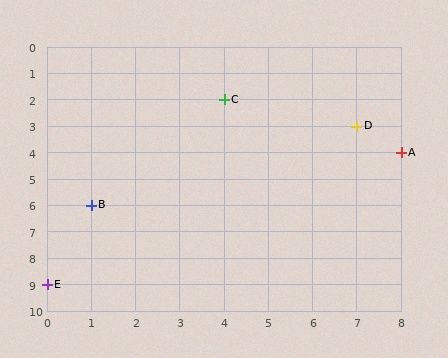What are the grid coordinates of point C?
Point C is at grid coordinates (4, 2).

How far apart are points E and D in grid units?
Points E and D are 7 columns and 6 rows apart (about 9.2 grid units diagonally).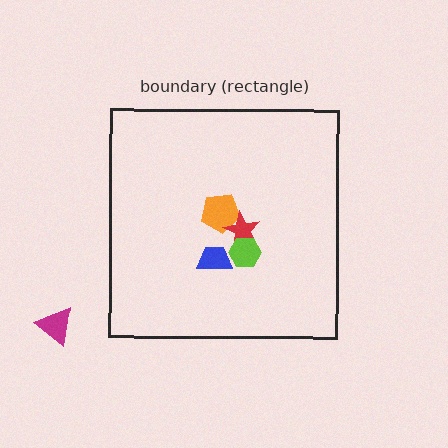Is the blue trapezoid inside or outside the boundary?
Inside.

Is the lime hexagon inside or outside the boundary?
Inside.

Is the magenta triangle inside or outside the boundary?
Outside.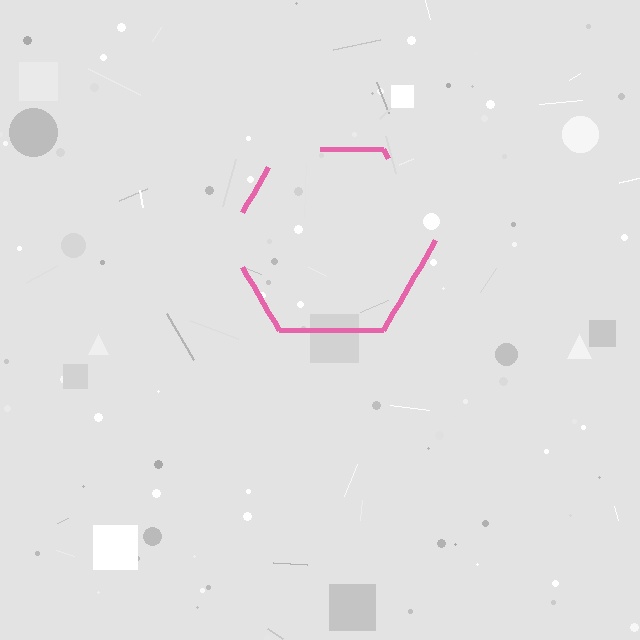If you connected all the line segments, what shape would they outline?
They would outline a hexagon.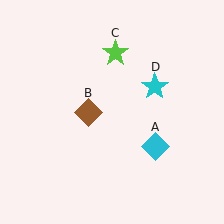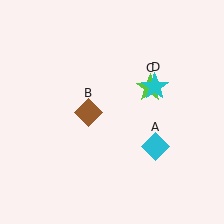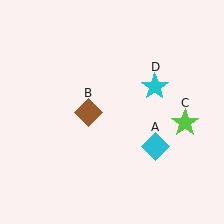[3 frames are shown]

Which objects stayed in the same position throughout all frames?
Cyan diamond (object A) and brown diamond (object B) and cyan star (object D) remained stationary.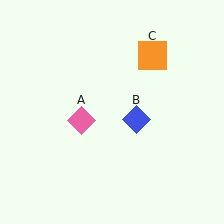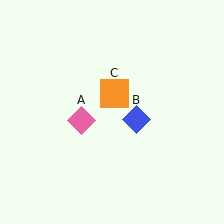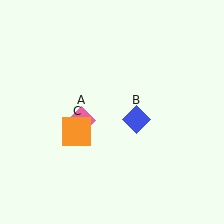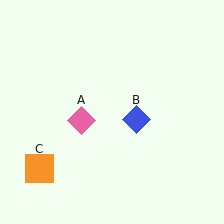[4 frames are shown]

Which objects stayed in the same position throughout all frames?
Pink diamond (object A) and blue diamond (object B) remained stationary.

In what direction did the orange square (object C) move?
The orange square (object C) moved down and to the left.